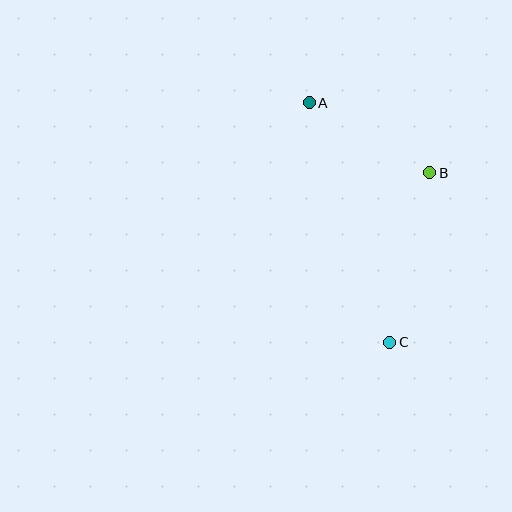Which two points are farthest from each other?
Points A and C are farthest from each other.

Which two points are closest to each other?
Points A and B are closest to each other.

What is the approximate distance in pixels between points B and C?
The distance between B and C is approximately 174 pixels.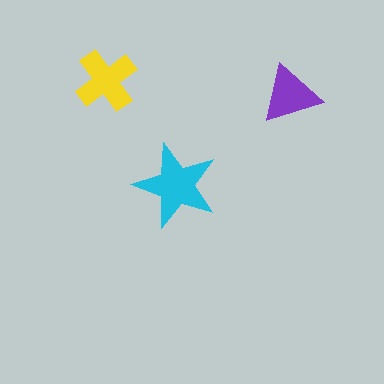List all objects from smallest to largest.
The purple triangle, the yellow cross, the cyan star.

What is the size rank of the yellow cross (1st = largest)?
2nd.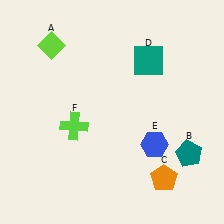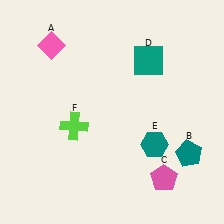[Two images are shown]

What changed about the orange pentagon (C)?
In Image 1, C is orange. In Image 2, it changed to pink.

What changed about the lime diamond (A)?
In Image 1, A is lime. In Image 2, it changed to pink.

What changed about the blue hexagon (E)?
In Image 1, E is blue. In Image 2, it changed to teal.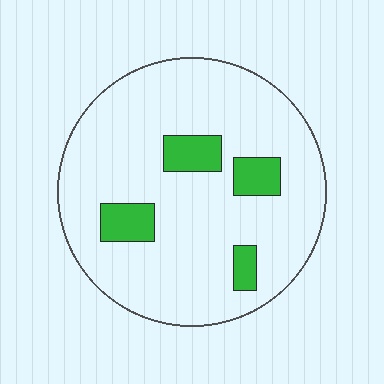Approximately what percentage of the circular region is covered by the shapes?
Approximately 15%.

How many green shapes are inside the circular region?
4.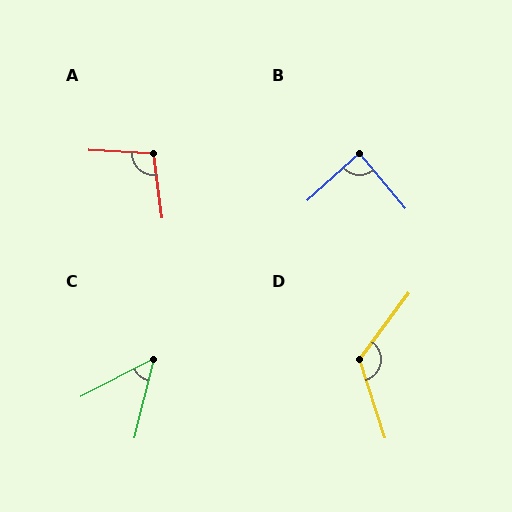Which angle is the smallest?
C, at approximately 48 degrees.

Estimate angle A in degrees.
Approximately 101 degrees.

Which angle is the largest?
D, at approximately 126 degrees.